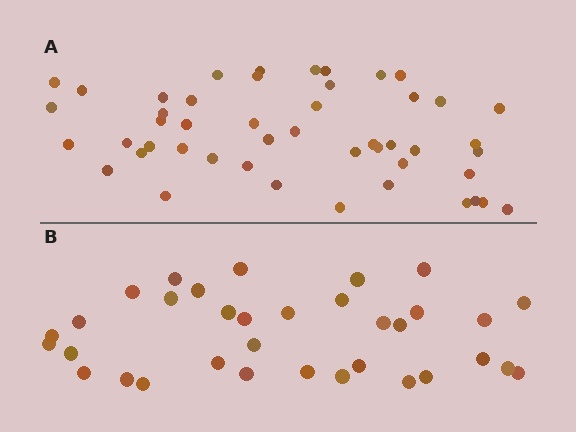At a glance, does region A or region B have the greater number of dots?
Region A (the top region) has more dots.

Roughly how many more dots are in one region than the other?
Region A has approximately 15 more dots than region B.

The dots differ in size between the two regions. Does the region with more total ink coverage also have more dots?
No. Region B has more total ink coverage because its dots are larger, but region A actually contains more individual dots. Total area can be misleading — the number of items is what matters here.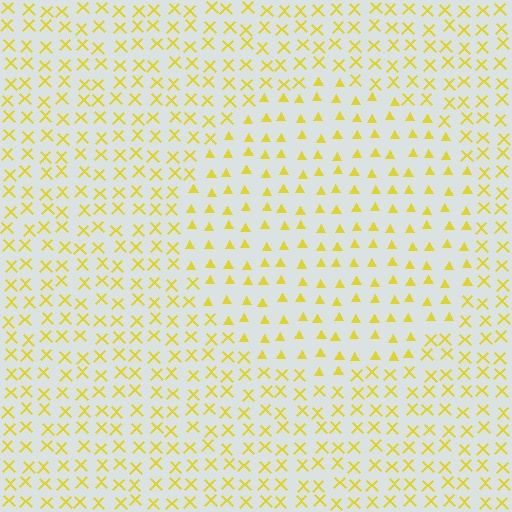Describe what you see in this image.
The image is filled with small yellow elements arranged in a uniform grid. A circle-shaped region contains triangles, while the surrounding area contains X marks. The boundary is defined purely by the change in element shape.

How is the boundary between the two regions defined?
The boundary is defined by a change in element shape: triangles inside vs. X marks outside. All elements share the same color and spacing.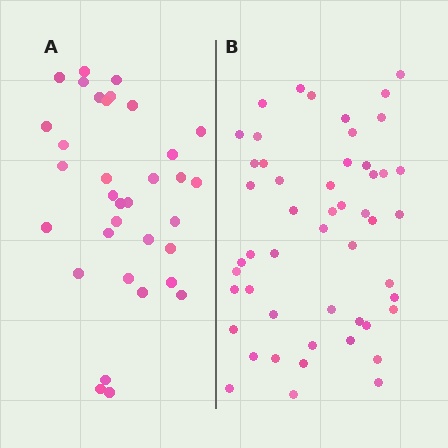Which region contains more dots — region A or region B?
Region B (the right region) has more dots.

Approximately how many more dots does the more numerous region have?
Region B has approximately 15 more dots than region A.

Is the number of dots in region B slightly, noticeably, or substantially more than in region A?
Region B has substantially more. The ratio is roughly 1.5 to 1.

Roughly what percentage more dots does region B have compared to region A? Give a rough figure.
About 50% more.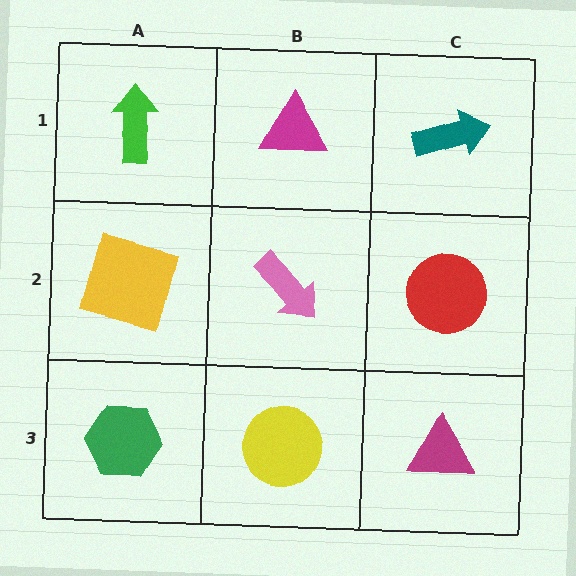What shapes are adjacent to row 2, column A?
A green arrow (row 1, column A), a green hexagon (row 3, column A), a pink arrow (row 2, column B).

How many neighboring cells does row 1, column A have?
2.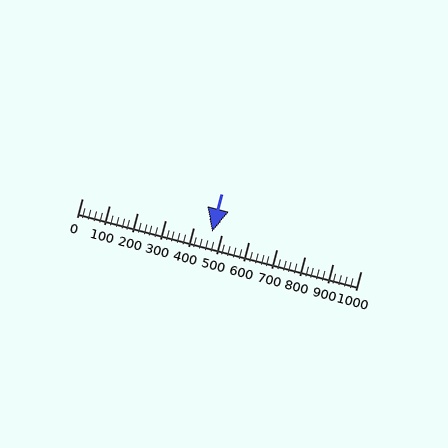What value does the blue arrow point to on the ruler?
The blue arrow points to approximately 469.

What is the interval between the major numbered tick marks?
The major tick marks are spaced 100 units apart.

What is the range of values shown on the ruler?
The ruler shows values from 0 to 1000.